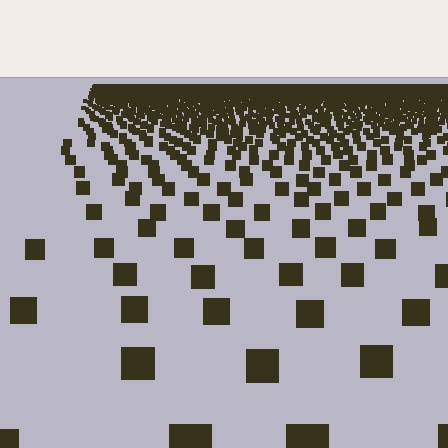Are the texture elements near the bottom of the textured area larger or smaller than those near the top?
Larger. Near the bottom, elements are closer to the viewer and appear at a bigger on-screen size.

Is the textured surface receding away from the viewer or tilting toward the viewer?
The surface is receding away from the viewer. Texture elements get smaller and denser toward the top.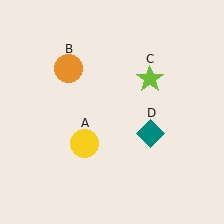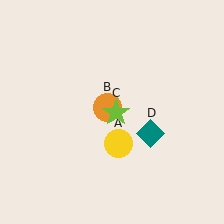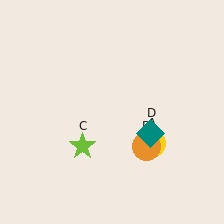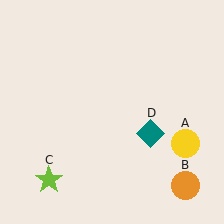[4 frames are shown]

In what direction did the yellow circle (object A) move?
The yellow circle (object A) moved right.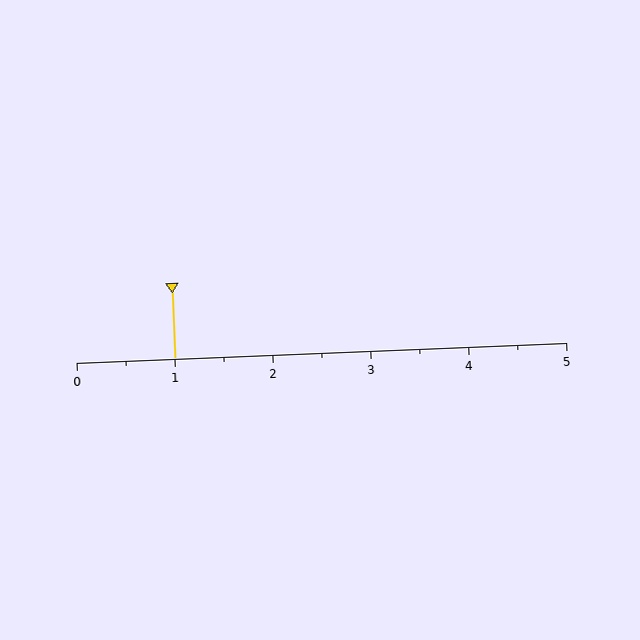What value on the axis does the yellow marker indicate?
The marker indicates approximately 1.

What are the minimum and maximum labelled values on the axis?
The axis runs from 0 to 5.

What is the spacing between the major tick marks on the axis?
The major ticks are spaced 1 apart.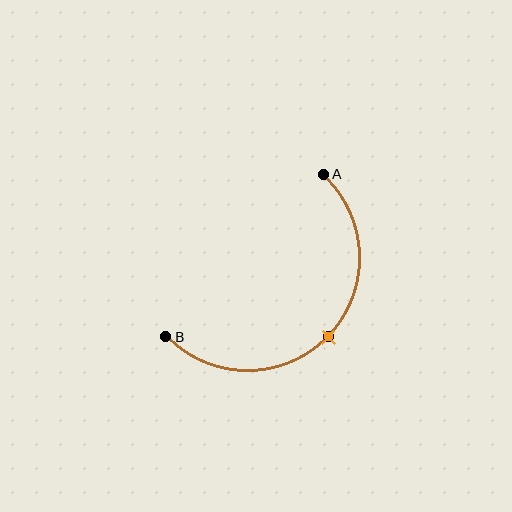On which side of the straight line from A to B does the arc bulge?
The arc bulges below and to the right of the straight line connecting A and B.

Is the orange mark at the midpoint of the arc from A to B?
Yes. The orange mark lies on the arc at equal arc-length from both A and B — it is the arc midpoint.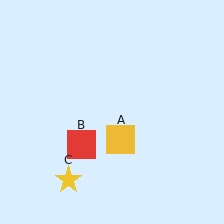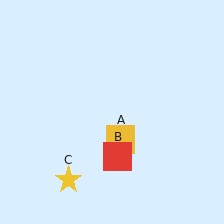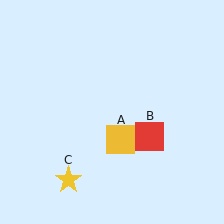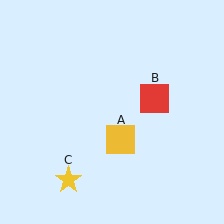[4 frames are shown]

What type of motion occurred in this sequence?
The red square (object B) rotated counterclockwise around the center of the scene.